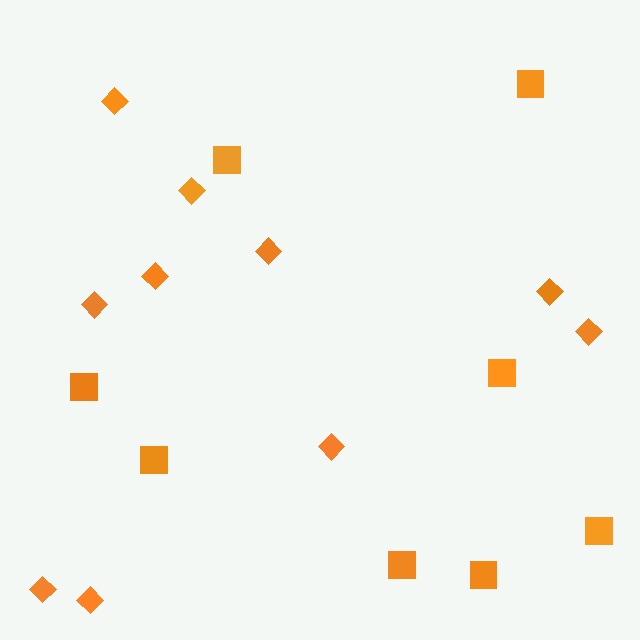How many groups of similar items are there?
There are 2 groups: one group of diamonds (10) and one group of squares (8).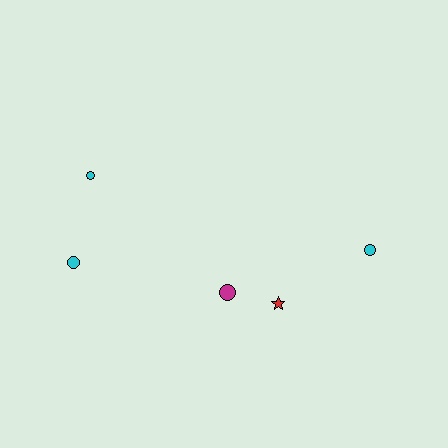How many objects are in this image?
There are 5 objects.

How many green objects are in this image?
There are no green objects.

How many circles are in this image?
There are 4 circles.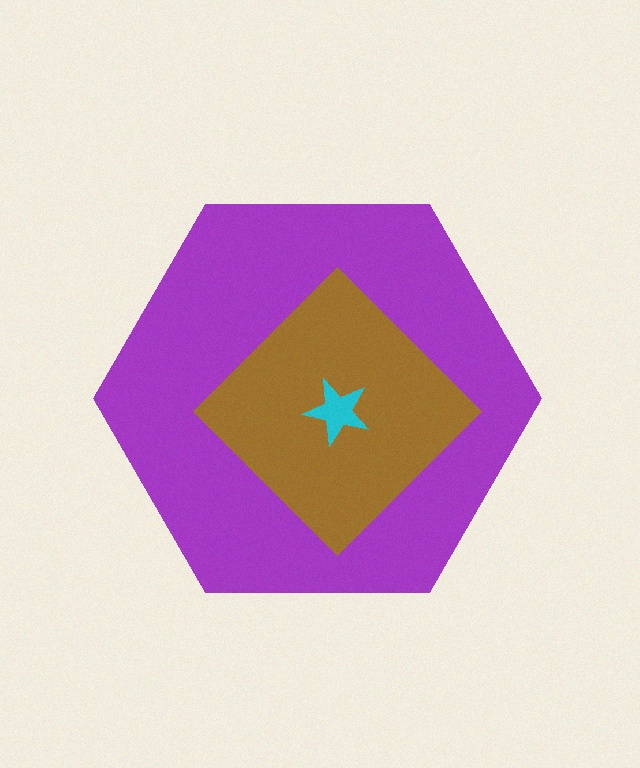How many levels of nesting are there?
3.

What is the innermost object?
The cyan star.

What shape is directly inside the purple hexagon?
The brown diamond.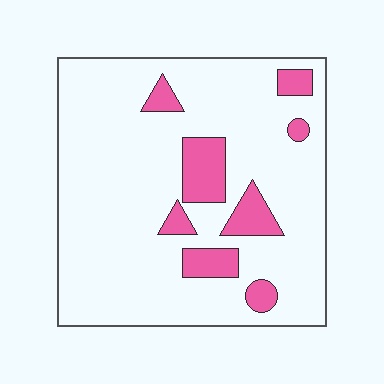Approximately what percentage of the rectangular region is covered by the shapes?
Approximately 15%.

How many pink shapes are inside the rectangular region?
8.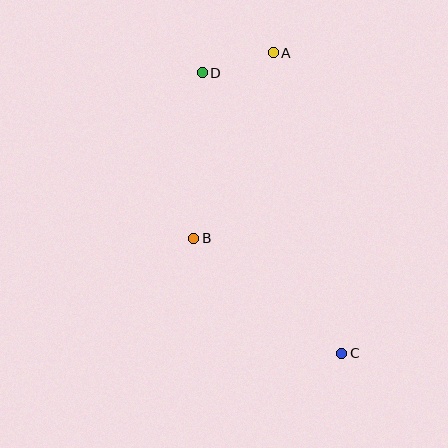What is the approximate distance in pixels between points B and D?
The distance between B and D is approximately 166 pixels.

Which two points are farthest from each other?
Points C and D are farthest from each other.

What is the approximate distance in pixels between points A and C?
The distance between A and C is approximately 308 pixels.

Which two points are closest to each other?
Points A and D are closest to each other.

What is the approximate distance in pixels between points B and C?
The distance between B and C is approximately 187 pixels.